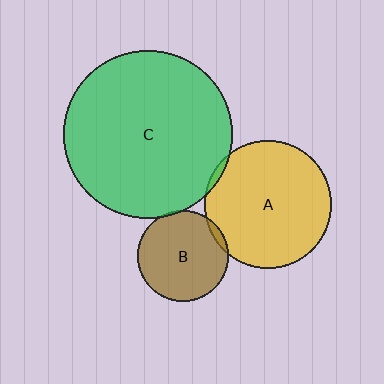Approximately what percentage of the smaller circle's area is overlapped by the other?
Approximately 5%.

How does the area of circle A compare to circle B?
Approximately 2.0 times.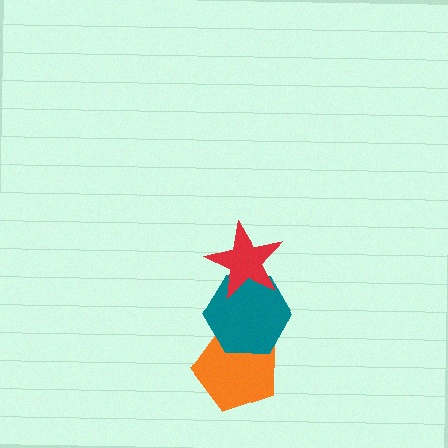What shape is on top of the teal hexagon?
The red star is on top of the teal hexagon.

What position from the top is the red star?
The red star is 1st from the top.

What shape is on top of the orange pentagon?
The teal hexagon is on top of the orange pentagon.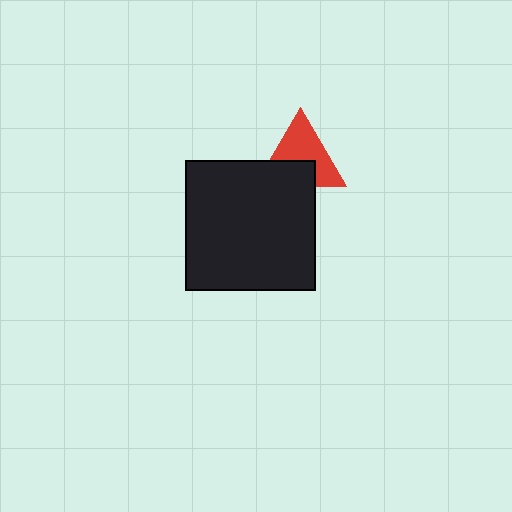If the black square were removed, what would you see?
You would see the complete red triangle.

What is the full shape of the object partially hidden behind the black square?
The partially hidden object is a red triangle.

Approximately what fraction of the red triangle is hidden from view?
Roughly 40% of the red triangle is hidden behind the black square.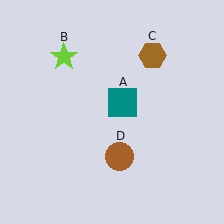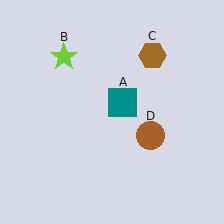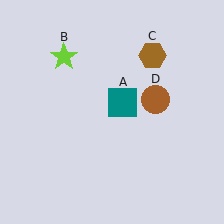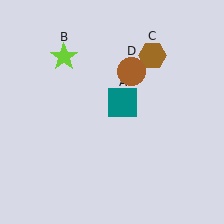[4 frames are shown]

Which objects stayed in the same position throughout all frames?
Teal square (object A) and lime star (object B) and brown hexagon (object C) remained stationary.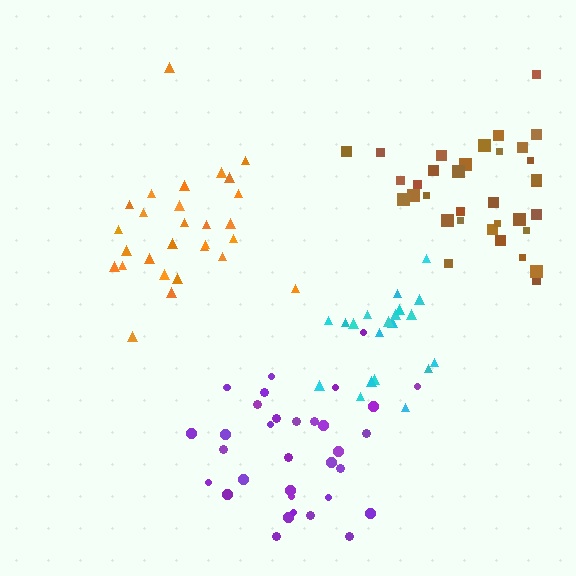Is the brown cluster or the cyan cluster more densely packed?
Cyan.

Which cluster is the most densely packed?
Cyan.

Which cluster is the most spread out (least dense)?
Purple.